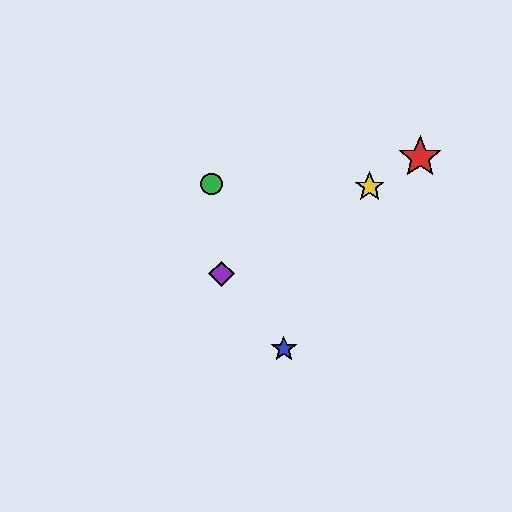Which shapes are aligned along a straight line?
The red star, the yellow star, the purple diamond are aligned along a straight line.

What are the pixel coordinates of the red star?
The red star is at (420, 157).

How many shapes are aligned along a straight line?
3 shapes (the red star, the yellow star, the purple diamond) are aligned along a straight line.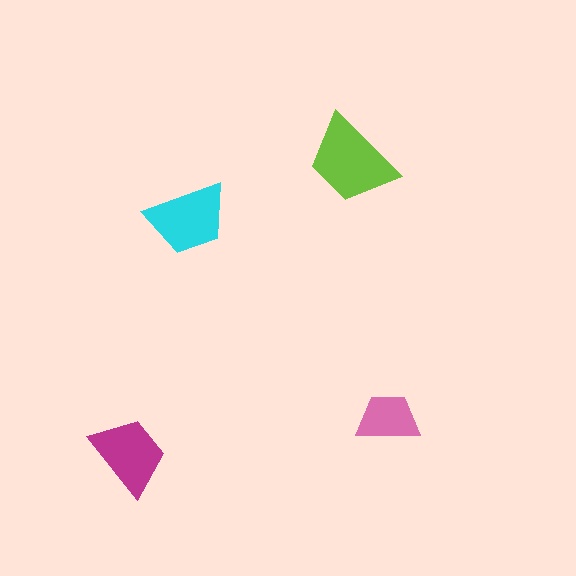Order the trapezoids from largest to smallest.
the lime one, the cyan one, the magenta one, the pink one.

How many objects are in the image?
There are 4 objects in the image.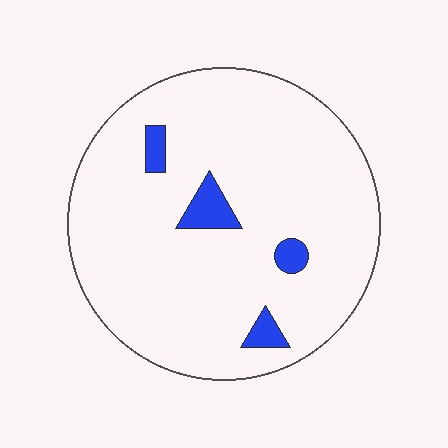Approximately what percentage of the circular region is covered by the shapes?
Approximately 5%.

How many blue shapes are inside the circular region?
4.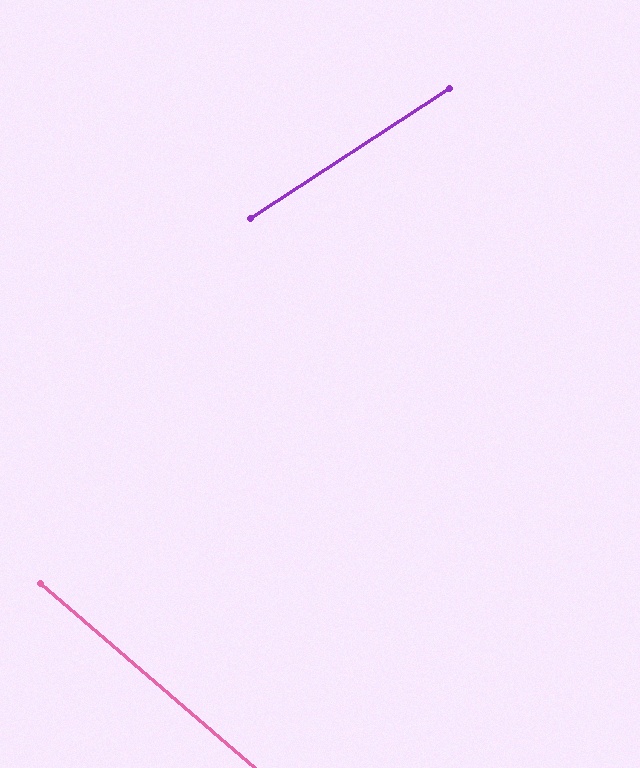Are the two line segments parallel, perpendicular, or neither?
Neither parallel nor perpendicular — they differ by about 74°.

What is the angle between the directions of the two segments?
Approximately 74 degrees.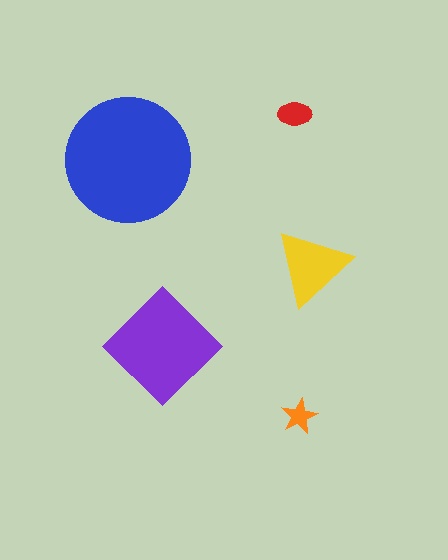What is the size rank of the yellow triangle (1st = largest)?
3rd.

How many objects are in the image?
There are 5 objects in the image.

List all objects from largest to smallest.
The blue circle, the purple diamond, the yellow triangle, the red ellipse, the orange star.